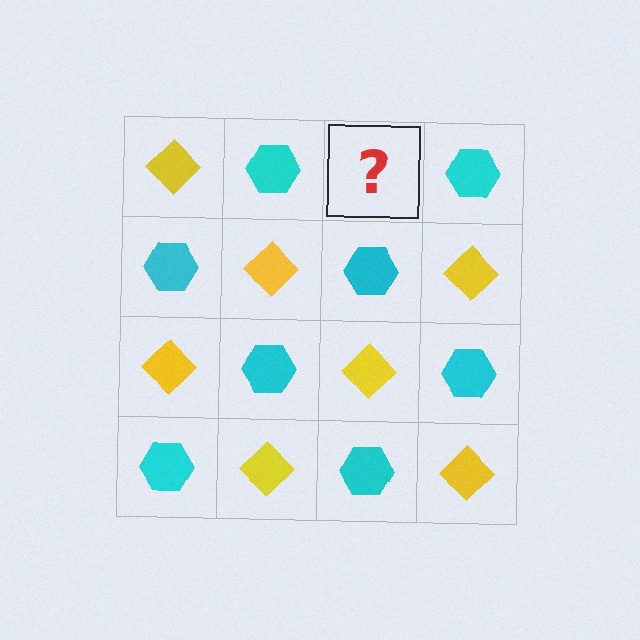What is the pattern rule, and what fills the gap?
The rule is that it alternates yellow diamond and cyan hexagon in a checkerboard pattern. The gap should be filled with a yellow diamond.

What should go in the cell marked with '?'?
The missing cell should contain a yellow diamond.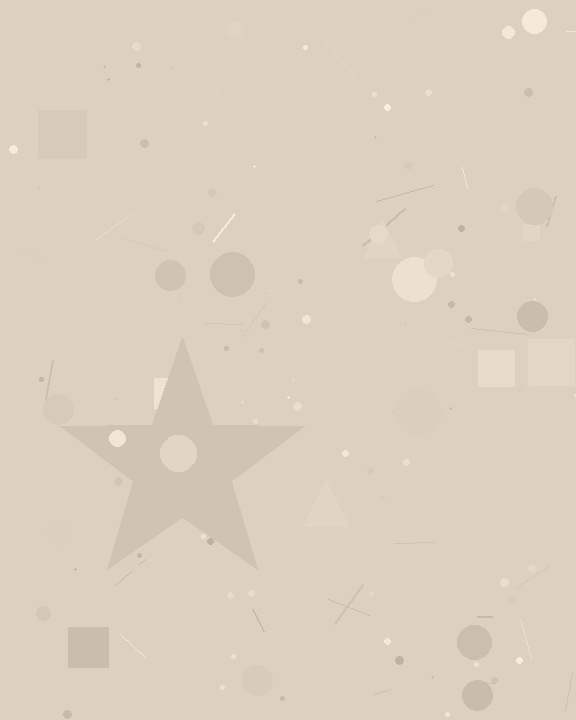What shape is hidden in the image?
A star is hidden in the image.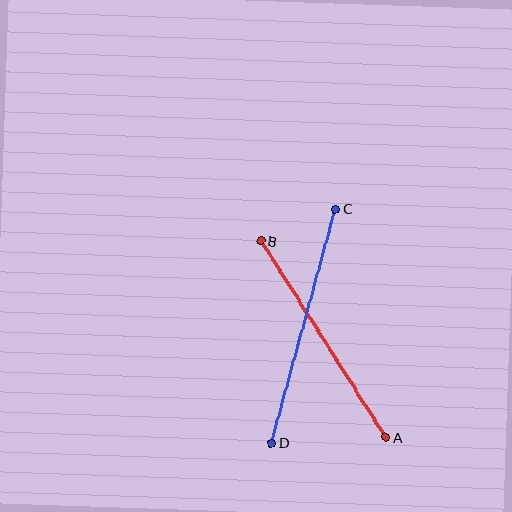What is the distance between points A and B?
The distance is approximately 232 pixels.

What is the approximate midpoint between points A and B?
The midpoint is at approximately (323, 339) pixels.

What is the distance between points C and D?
The distance is approximately 242 pixels.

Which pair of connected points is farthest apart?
Points C and D are farthest apart.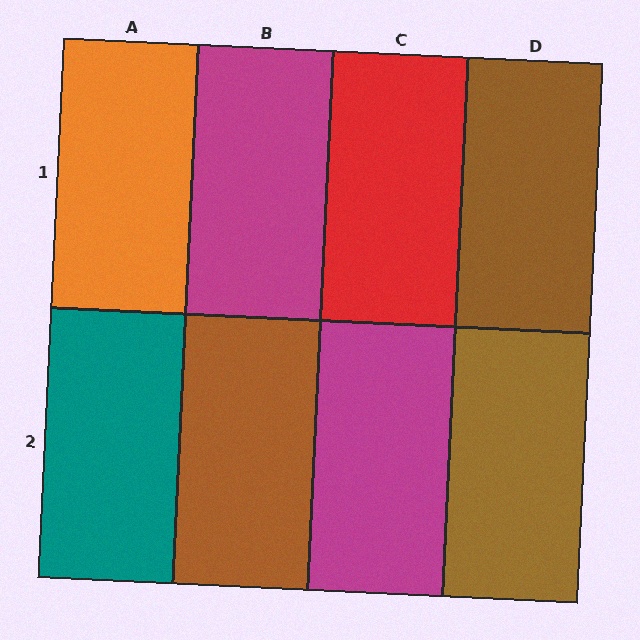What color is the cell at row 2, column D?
Brown.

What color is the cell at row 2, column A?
Teal.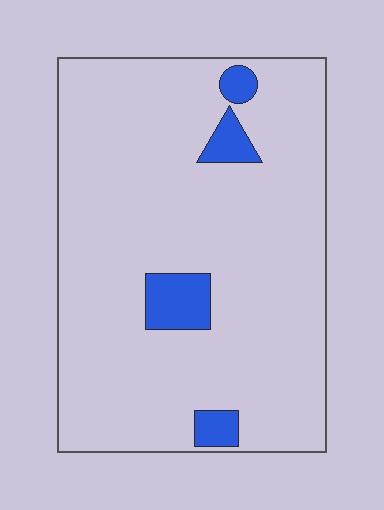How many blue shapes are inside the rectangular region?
4.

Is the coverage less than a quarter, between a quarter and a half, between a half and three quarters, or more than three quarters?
Less than a quarter.